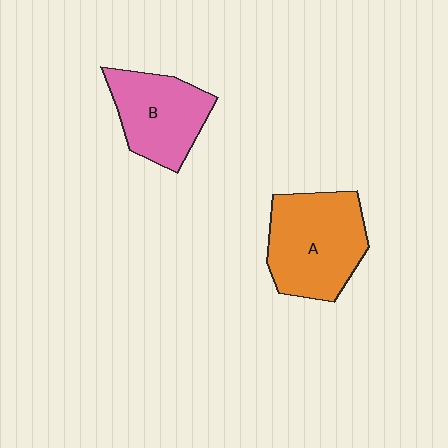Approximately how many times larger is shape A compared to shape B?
Approximately 1.3 times.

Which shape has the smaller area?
Shape B (pink).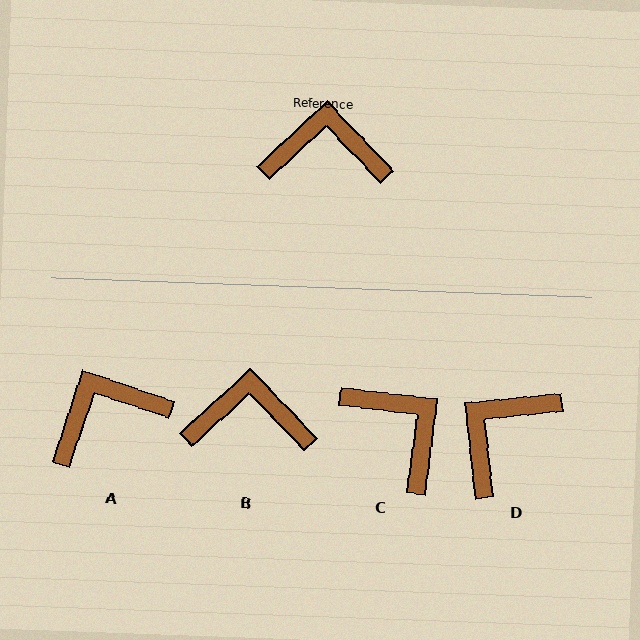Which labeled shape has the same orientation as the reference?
B.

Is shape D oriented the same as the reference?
No, it is off by about 53 degrees.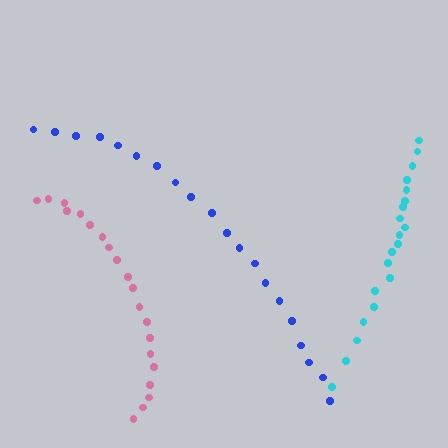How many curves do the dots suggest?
There are 3 distinct paths.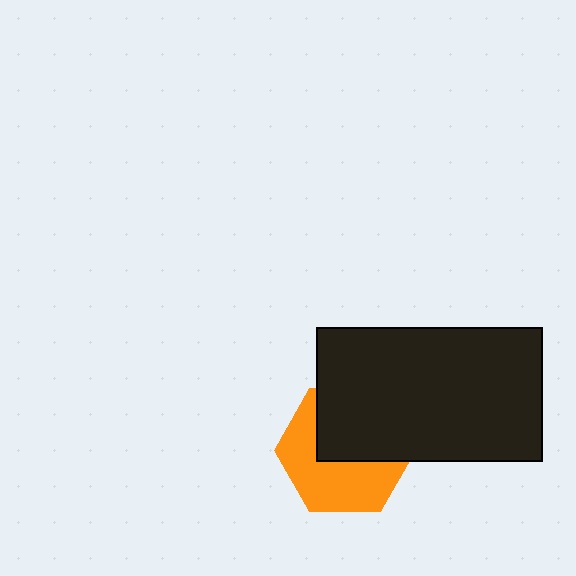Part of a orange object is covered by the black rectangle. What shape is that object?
It is a hexagon.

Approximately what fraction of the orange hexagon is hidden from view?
Roughly 47% of the orange hexagon is hidden behind the black rectangle.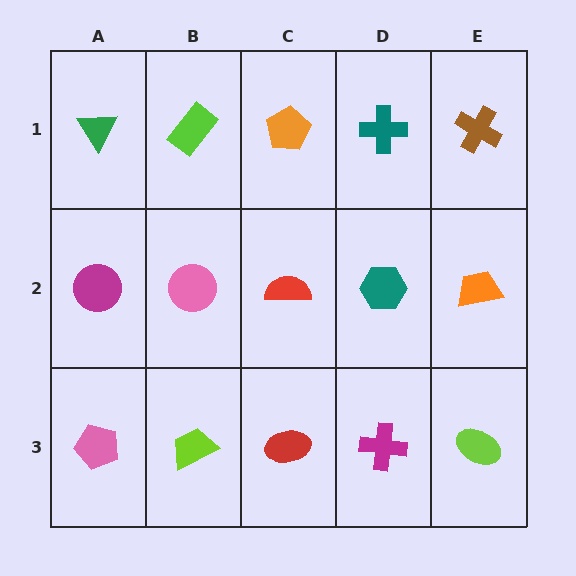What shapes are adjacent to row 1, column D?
A teal hexagon (row 2, column D), an orange pentagon (row 1, column C), a brown cross (row 1, column E).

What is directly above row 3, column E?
An orange trapezoid.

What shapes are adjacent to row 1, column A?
A magenta circle (row 2, column A), a lime rectangle (row 1, column B).